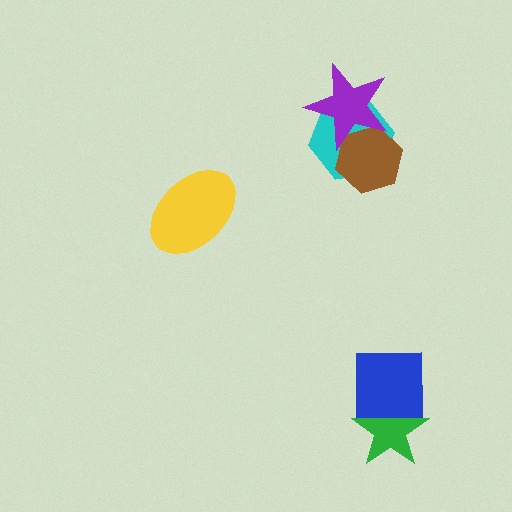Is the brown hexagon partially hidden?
Yes, it is partially covered by another shape.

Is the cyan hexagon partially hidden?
Yes, it is partially covered by another shape.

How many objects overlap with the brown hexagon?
2 objects overlap with the brown hexagon.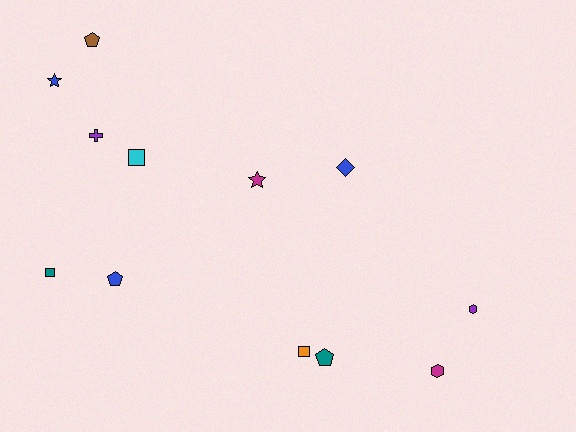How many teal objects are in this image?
There are 2 teal objects.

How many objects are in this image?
There are 12 objects.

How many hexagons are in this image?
There are 2 hexagons.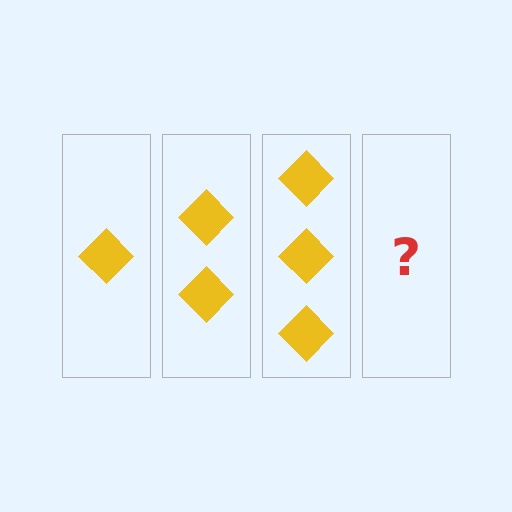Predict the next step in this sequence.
The next step is 4 diamonds.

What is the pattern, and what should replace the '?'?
The pattern is that each step adds one more diamond. The '?' should be 4 diamonds.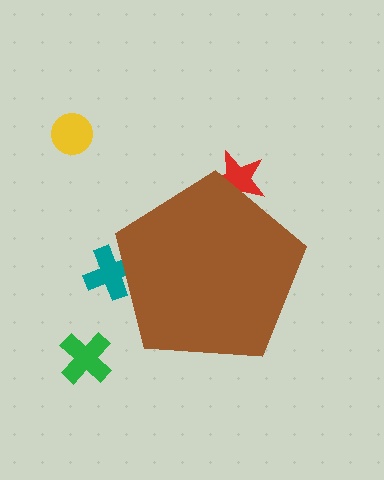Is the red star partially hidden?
Yes, the red star is partially hidden behind the brown pentagon.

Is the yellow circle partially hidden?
No, the yellow circle is fully visible.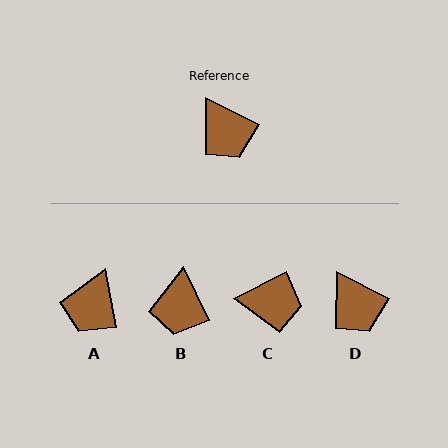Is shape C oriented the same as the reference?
No, it is off by about 54 degrees.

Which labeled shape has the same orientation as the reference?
D.